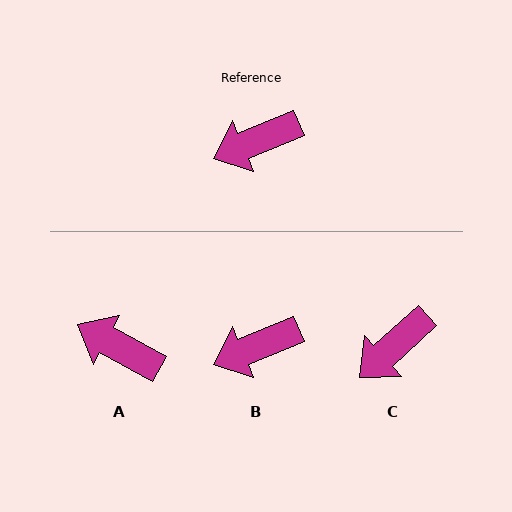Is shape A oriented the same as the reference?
No, it is off by about 51 degrees.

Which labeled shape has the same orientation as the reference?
B.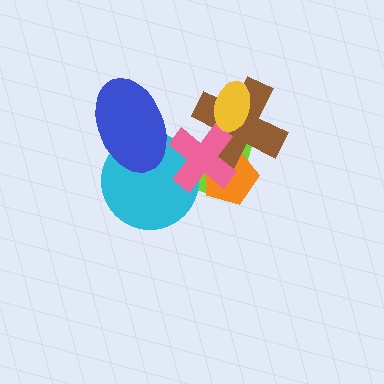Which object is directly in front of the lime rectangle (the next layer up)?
The orange pentagon is directly in front of the lime rectangle.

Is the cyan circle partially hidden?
Yes, it is partially covered by another shape.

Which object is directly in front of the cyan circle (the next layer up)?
The pink cross is directly in front of the cyan circle.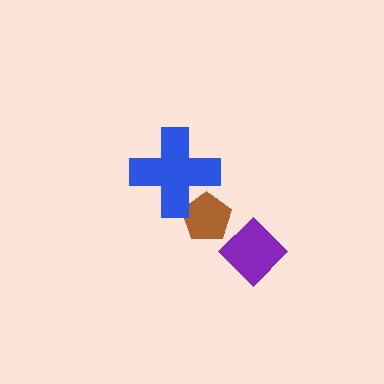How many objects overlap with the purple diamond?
0 objects overlap with the purple diamond.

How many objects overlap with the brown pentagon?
1 object overlaps with the brown pentagon.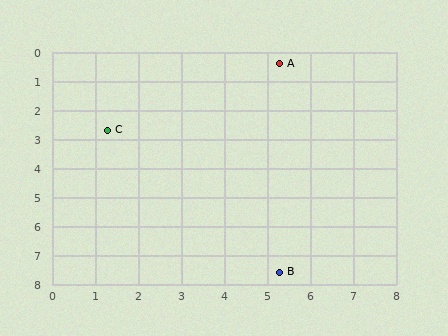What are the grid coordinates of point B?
Point B is at approximately (5.3, 7.6).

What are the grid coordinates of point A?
Point A is at approximately (5.3, 0.4).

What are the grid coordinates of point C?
Point C is at approximately (1.3, 2.7).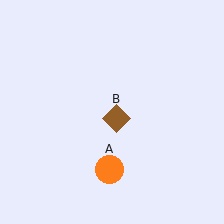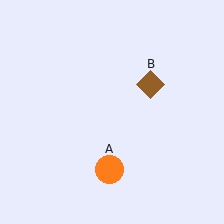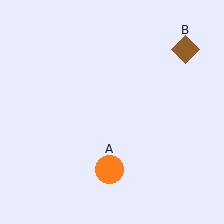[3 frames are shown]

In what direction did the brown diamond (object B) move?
The brown diamond (object B) moved up and to the right.